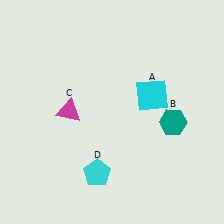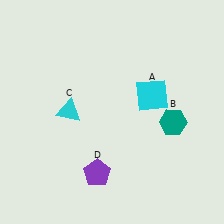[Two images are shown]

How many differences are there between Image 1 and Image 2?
There are 2 differences between the two images.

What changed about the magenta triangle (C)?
In Image 1, C is magenta. In Image 2, it changed to cyan.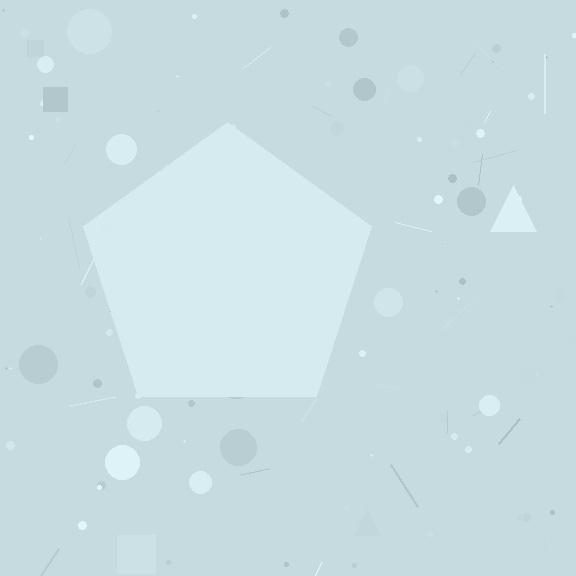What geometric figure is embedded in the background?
A pentagon is embedded in the background.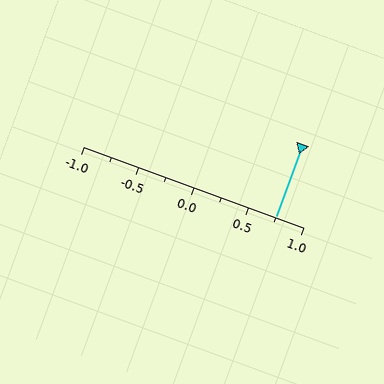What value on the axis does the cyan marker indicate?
The marker indicates approximately 0.75.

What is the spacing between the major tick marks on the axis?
The major ticks are spaced 0.5 apart.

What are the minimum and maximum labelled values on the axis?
The axis runs from -1.0 to 1.0.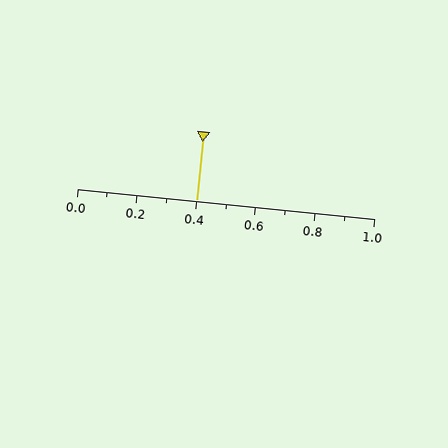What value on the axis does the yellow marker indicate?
The marker indicates approximately 0.4.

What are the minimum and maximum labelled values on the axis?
The axis runs from 0.0 to 1.0.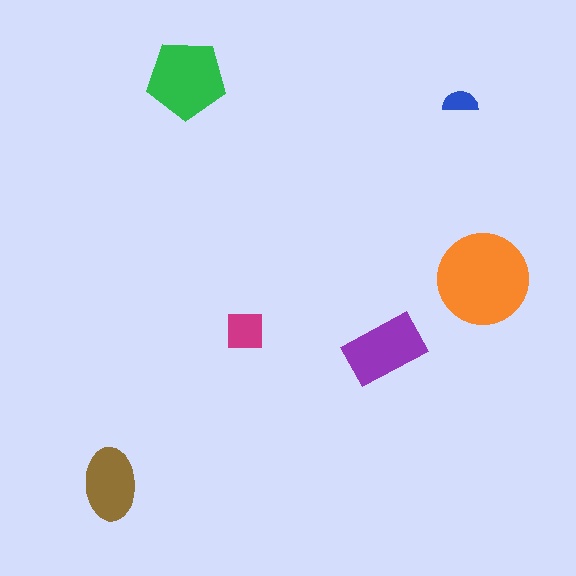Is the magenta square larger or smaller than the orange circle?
Smaller.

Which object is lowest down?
The brown ellipse is bottommost.